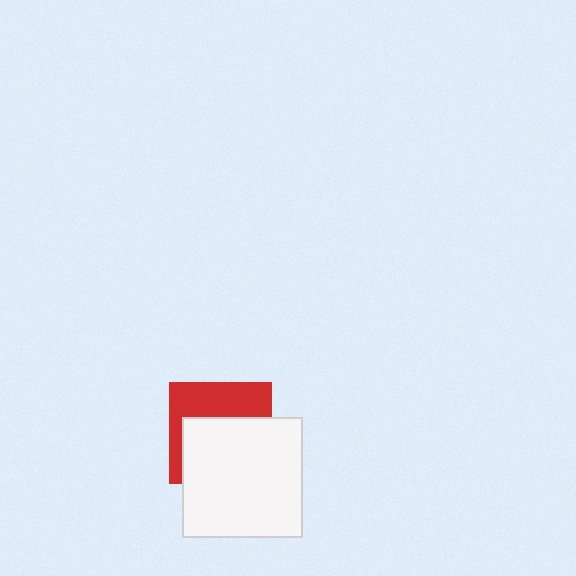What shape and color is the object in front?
The object in front is a white square.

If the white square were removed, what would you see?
You would see the complete red square.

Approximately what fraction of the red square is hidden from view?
Roughly 57% of the red square is hidden behind the white square.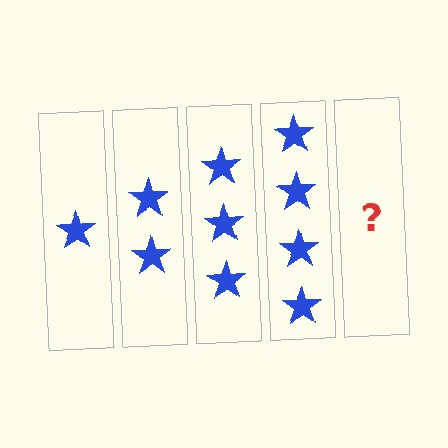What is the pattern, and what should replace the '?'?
The pattern is that each step adds one more star. The '?' should be 5 stars.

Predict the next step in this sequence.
The next step is 5 stars.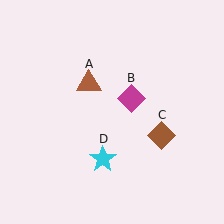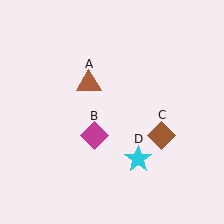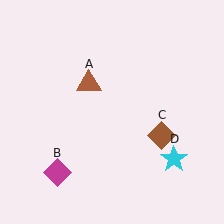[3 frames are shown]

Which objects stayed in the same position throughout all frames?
Brown triangle (object A) and brown diamond (object C) remained stationary.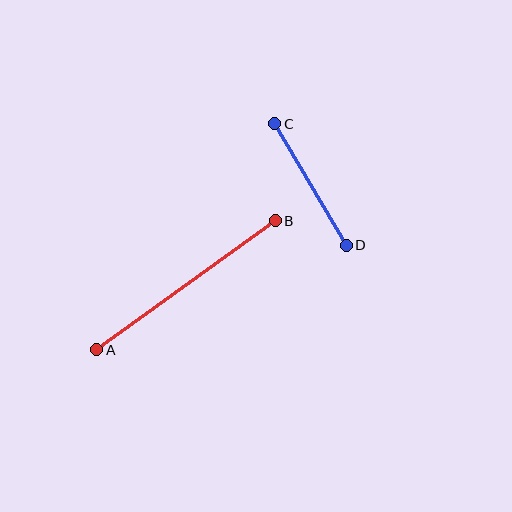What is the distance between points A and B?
The distance is approximately 220 pixels.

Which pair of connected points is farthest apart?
Points A and B are farthest apart.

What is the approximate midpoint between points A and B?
The midpoint is at approximately (186, 285) pixels.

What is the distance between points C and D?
The distance is approximately 141 pixels.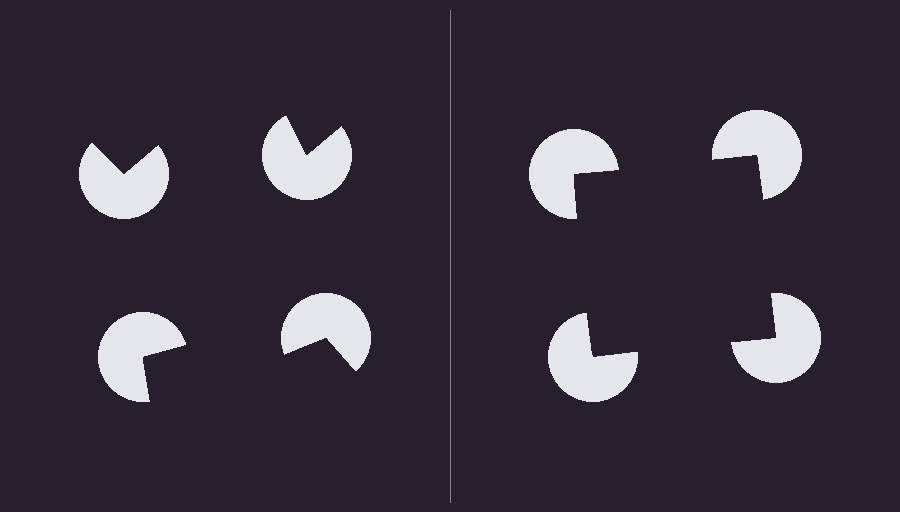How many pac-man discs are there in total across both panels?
8 — 4 on each side.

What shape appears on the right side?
An illusory square.